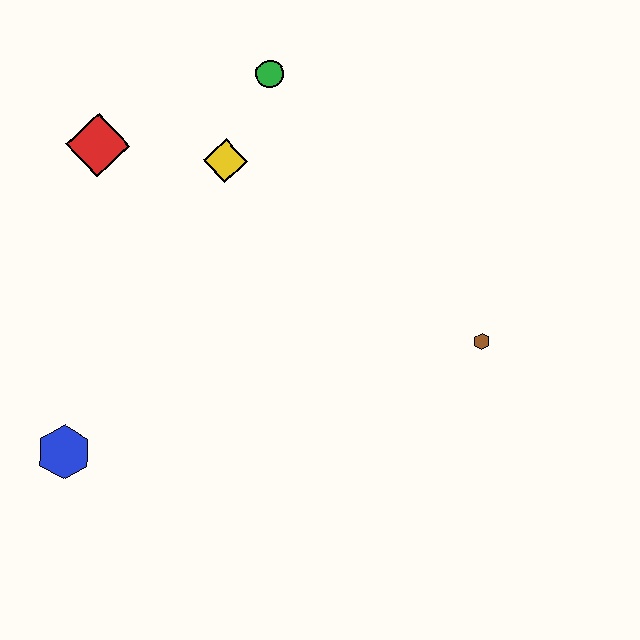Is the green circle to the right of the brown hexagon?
No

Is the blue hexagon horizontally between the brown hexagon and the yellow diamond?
No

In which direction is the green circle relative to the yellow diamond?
The green circle is above the yellow diamond.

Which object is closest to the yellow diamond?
The green circle is closest to the yellow diamond.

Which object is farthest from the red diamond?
The brown hexagon is farthest from the red diamond.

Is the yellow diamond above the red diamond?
No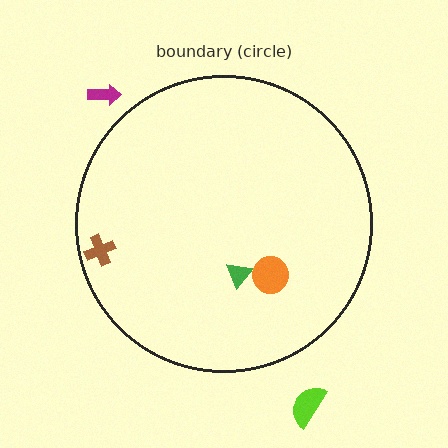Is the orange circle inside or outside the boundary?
Inside.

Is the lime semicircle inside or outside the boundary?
Outside.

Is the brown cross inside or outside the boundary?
Inside.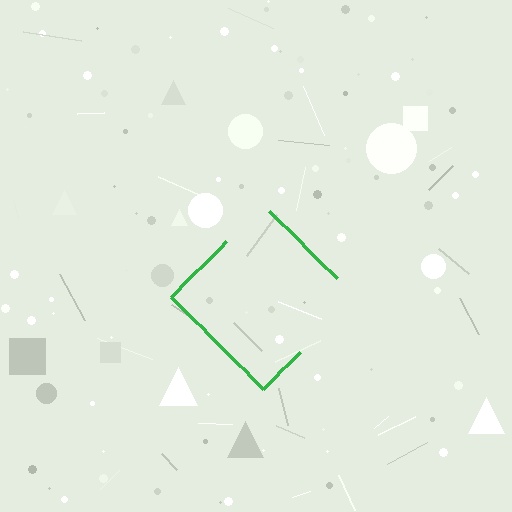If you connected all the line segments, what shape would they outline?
They would outline a diamond.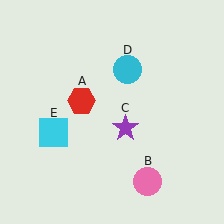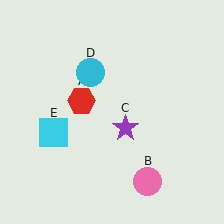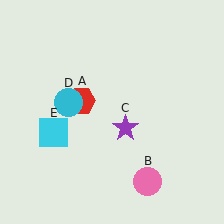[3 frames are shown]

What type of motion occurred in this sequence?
The cyan circle (object D) rotated counterclockwise around the center of the scene.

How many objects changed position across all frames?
1 object changed position: cyan circle (object D).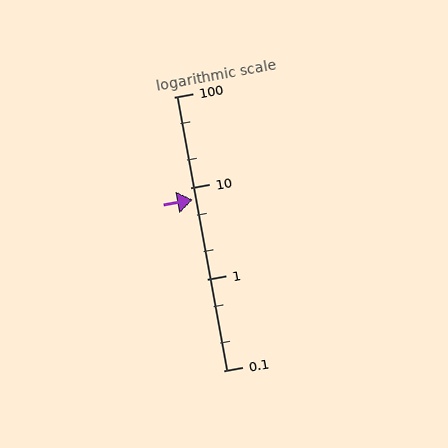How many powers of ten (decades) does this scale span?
The scale spans 3 decades, from 0.1 to 100.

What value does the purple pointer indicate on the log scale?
The pointer indicates approximately 7.5.